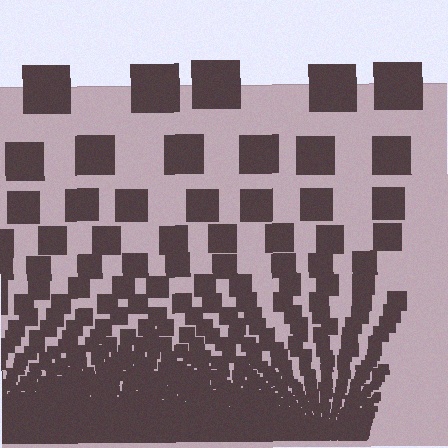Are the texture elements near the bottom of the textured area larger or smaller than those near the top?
Smaller. The gradient is inverted — elements near the bottom are smaller and denser.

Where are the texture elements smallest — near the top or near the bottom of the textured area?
Near the bottom.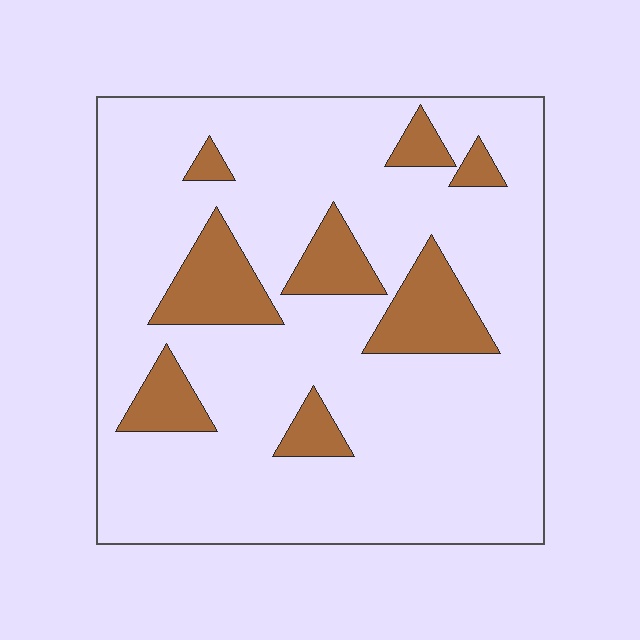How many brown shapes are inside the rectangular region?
8.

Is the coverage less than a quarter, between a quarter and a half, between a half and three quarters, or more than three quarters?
Less than a quarter.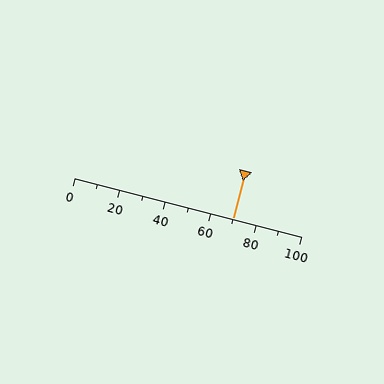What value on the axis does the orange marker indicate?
The marker indicates approximately 70.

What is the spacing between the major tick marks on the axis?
The major ticks are spaced 20 apart.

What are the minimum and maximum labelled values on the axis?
The axis runs from 0 to 100.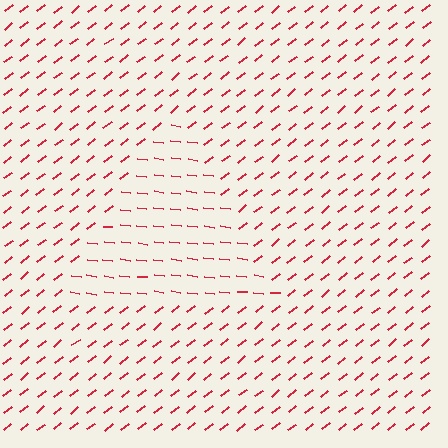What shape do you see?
I see a triangle.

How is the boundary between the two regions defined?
The boundary is defined purely by a change in line orientation (approximately 45 degrees difference). All lines are the same color and thickness.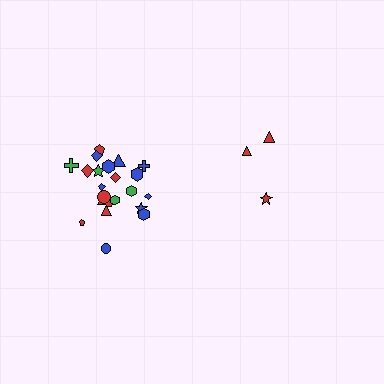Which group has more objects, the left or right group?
The left group.